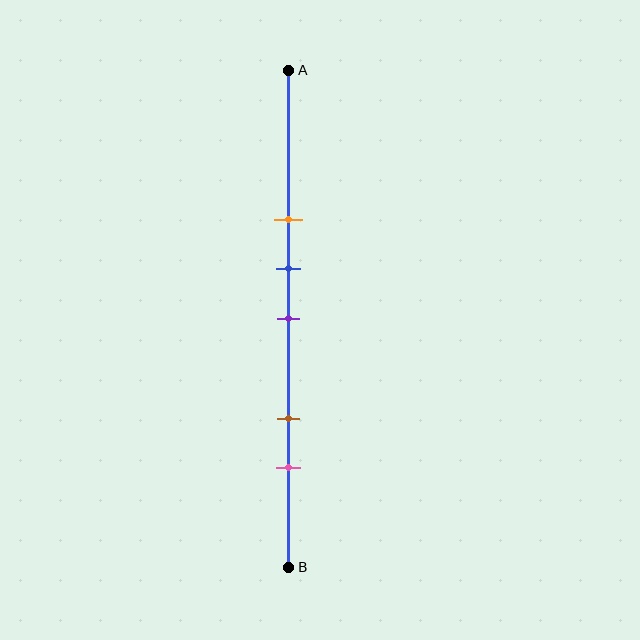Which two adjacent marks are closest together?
The blue and purple marks are the closest adjacent pair.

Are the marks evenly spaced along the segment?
No, the marks are not evenly spaced.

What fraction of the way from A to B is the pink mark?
The pink mark is approximately 80% (0.8) of the way from A to B.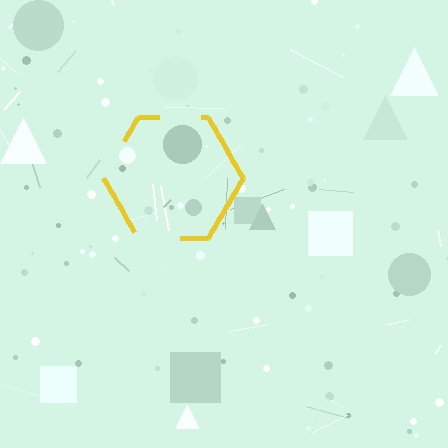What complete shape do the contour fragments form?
The contour fragments form a hexagon.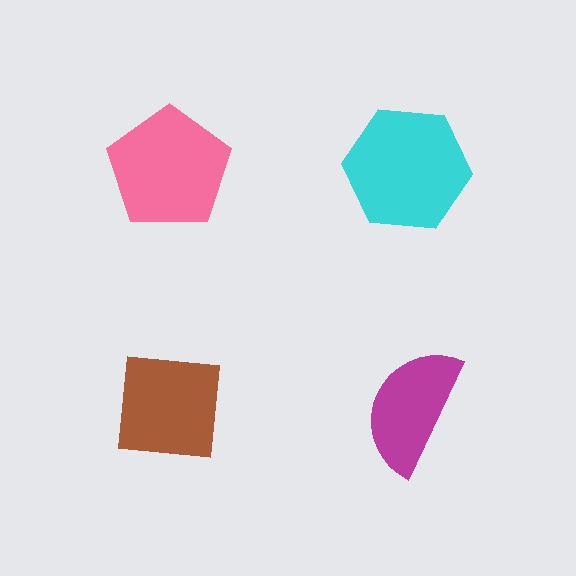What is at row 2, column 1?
A brown square.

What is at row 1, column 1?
A pink pentagon.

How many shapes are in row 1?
2 shapes.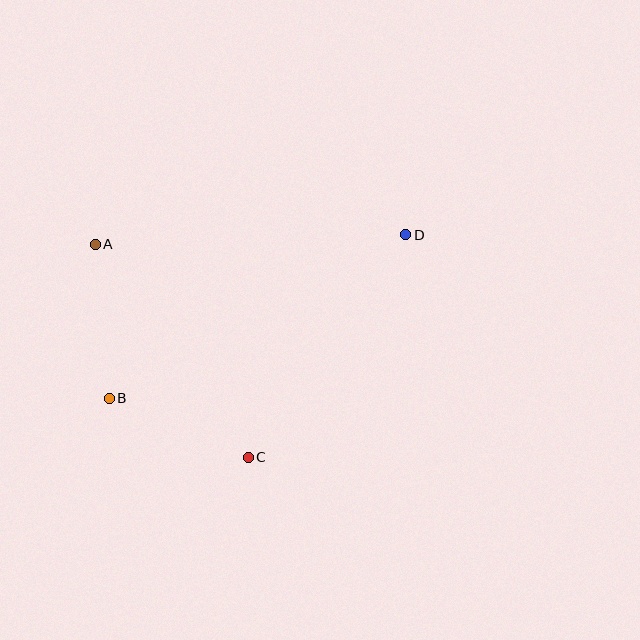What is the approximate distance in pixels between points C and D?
The distance between C and D is approximately 273 pixels.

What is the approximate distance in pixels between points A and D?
The distance between A and D is approximately 311 pixels.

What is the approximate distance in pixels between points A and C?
The distance between A and C is approximately 262 pixels.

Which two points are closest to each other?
Points B and C are closest to each other.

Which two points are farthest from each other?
Points B and D are farthest from each other.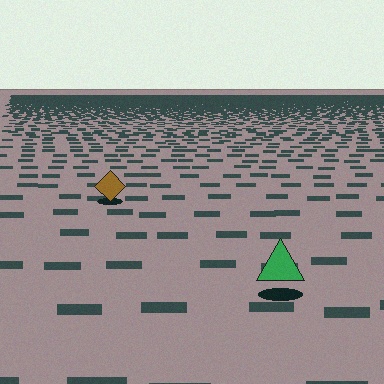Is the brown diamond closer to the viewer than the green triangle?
No. The green triangle is closer — you can tell from the texture gradient: the ground texture is coarser near it.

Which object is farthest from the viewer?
The brown diamond is farthest from the viewer. It appears smaller and the ground texture around it is denser.